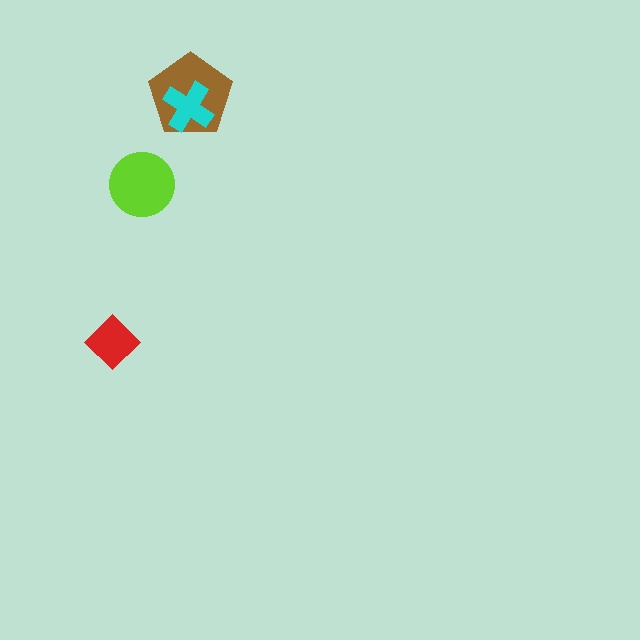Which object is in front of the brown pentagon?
The cyan cross is in front of the brown pentagon.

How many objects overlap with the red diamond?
0 objects overlap with the red diamond.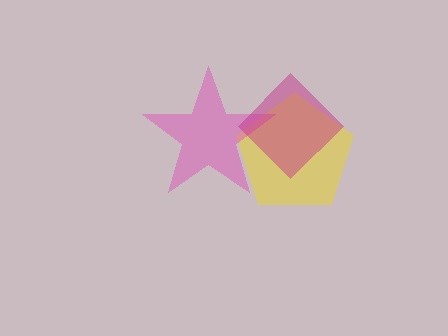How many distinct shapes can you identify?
There are 3 distinct shapes: a yellow pentagon, a pink star, a magenta diamond.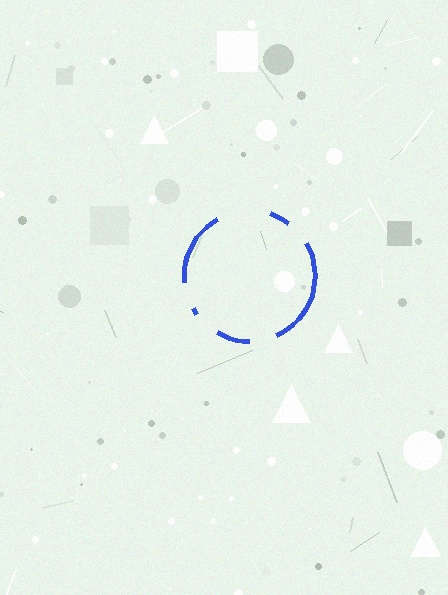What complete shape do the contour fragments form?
The contour fragments form a circle.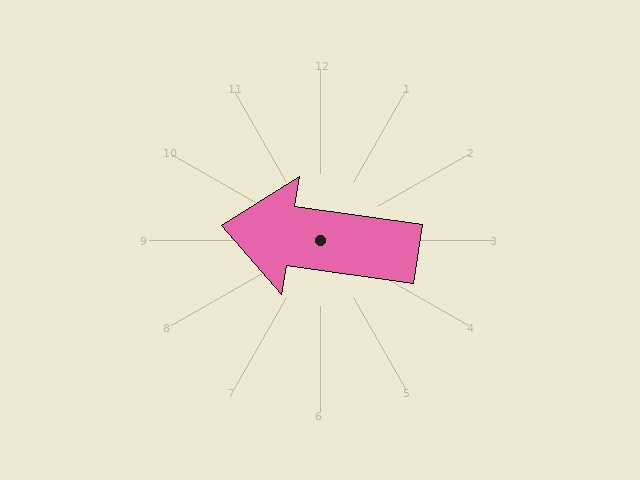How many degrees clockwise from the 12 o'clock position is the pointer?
Approximately 278 degrees.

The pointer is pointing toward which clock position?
Roughly 9 o'clock.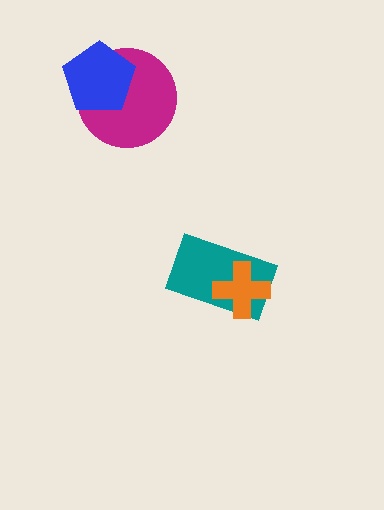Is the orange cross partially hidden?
No, no other shape covers it.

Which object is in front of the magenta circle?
The blue pentagon is in front of the magenta circle.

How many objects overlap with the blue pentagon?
1 object overlaps with the blue pentagon.